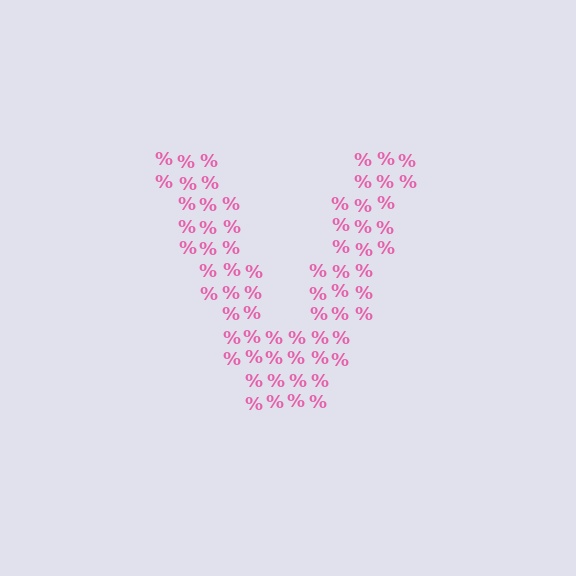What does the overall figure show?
The overall figure shows the letter V.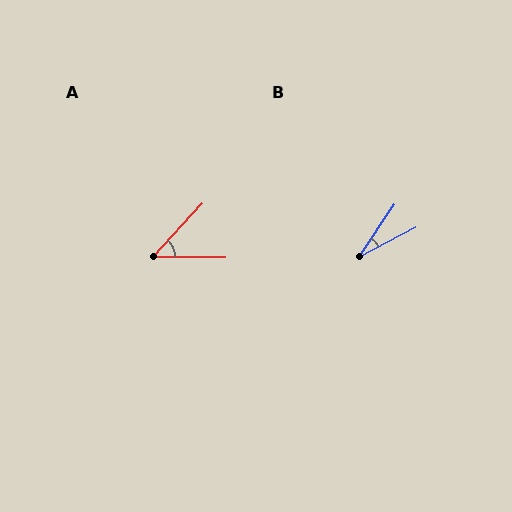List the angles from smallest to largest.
B (28°), A (48°).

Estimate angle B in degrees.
Approximately 28 degrees.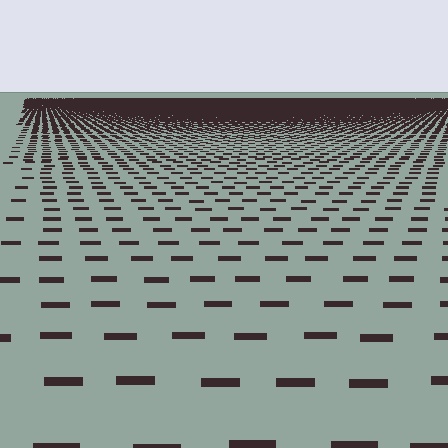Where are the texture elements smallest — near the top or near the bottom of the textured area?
Near the top.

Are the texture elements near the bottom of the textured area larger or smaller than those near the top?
Larger. Near the bottom, elements are closer to the viewer and appear at a bigger on-screen size.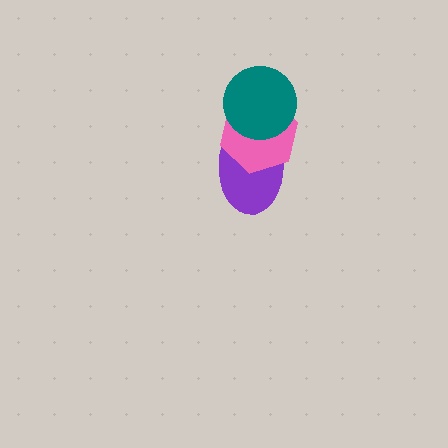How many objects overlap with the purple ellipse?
2 objects overlap with the purple ellipse.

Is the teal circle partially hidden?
No, no other shape covers it.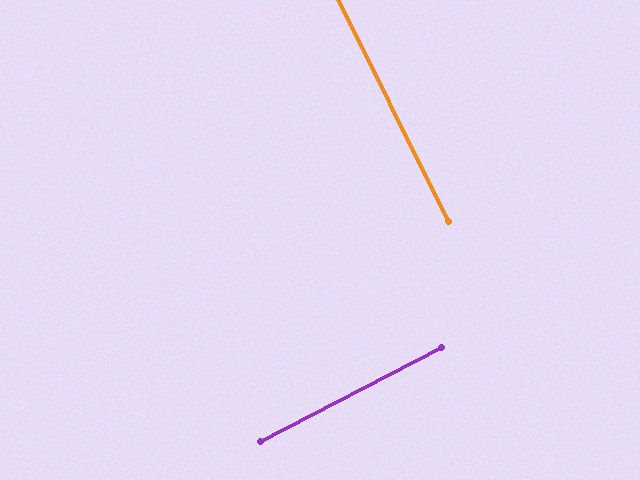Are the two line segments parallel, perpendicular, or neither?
Perpendicular — they meet at approximately 89°.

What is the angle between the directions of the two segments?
Approximately 89 degrees.